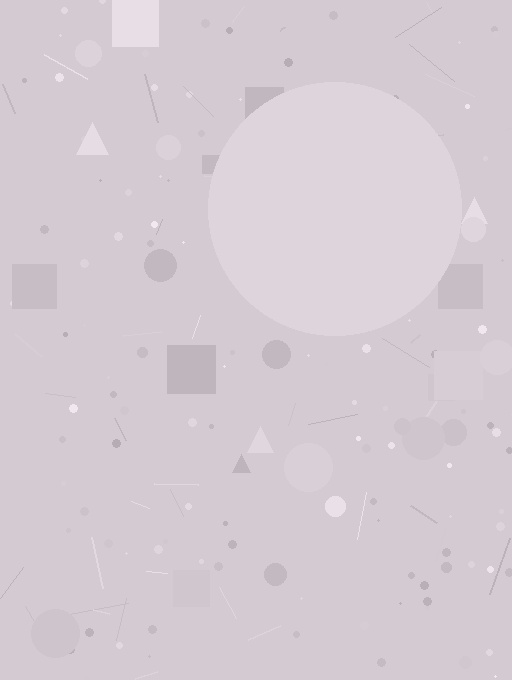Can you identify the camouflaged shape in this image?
The camouflaged shape is a circle.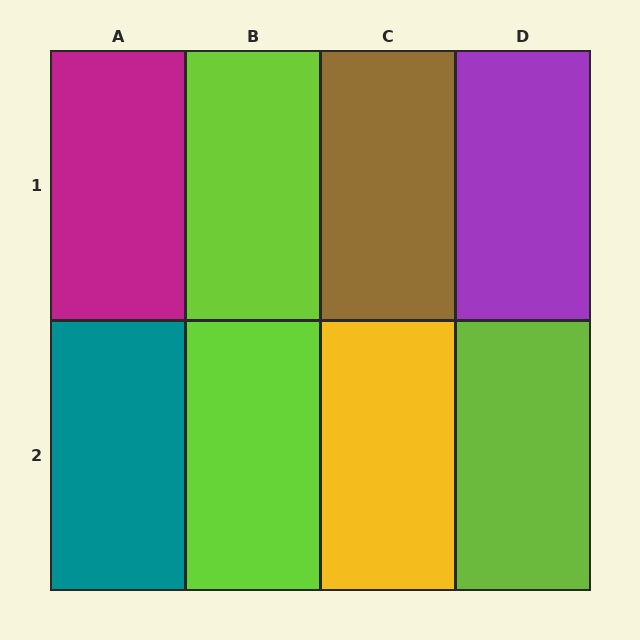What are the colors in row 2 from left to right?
Teal, lime, yellow, lime.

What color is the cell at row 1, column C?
Brown.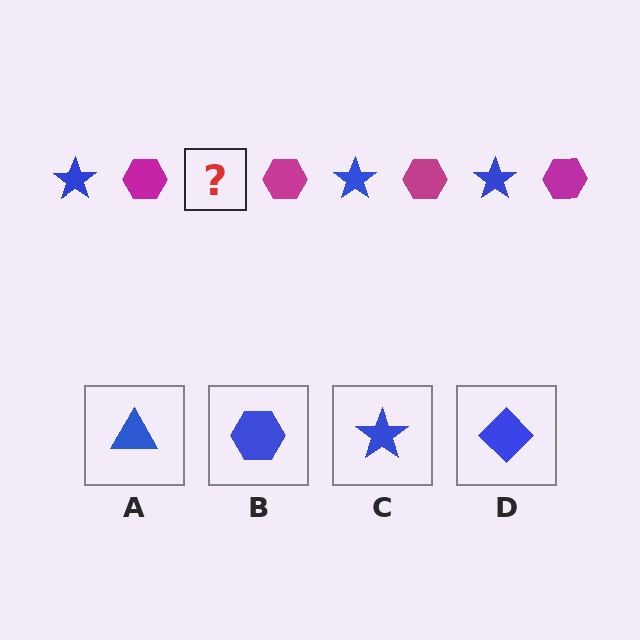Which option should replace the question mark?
Option C.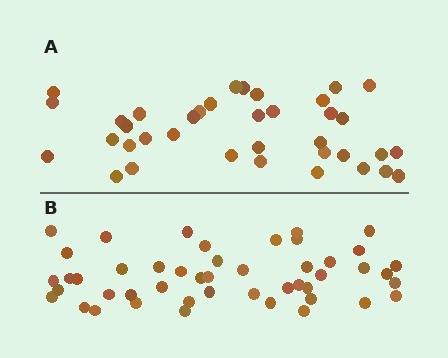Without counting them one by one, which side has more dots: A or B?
Region B (the bottom region) has more dots.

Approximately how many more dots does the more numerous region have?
Region B has roughly 10 or so more dots than region A.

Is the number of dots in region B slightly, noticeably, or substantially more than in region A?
Region B has noticeably more, but not dramatically so. The ratio is roughly 1.3 to 1.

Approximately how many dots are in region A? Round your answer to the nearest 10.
About 40 dots. (The exact count is 37, which rounds to 40.)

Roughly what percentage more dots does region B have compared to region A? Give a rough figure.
About 25% more.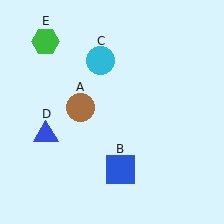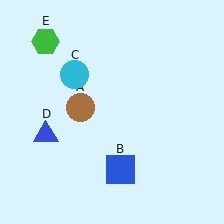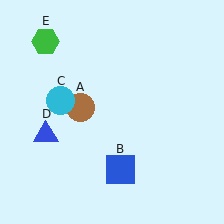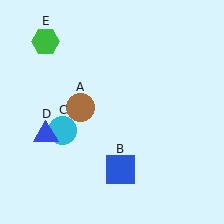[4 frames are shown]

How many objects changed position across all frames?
1 object changed position: cyan circle (object C).